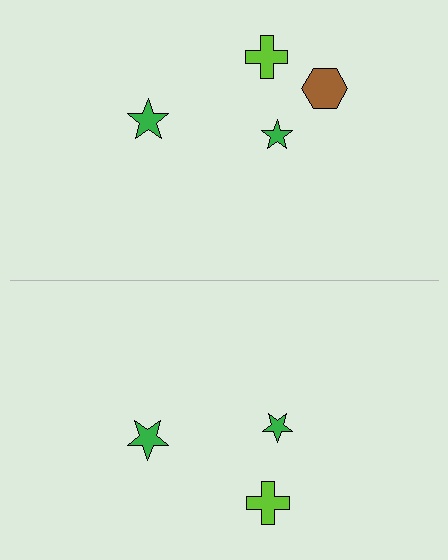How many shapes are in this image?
There are 7 shapes in this image.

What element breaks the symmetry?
A brown hexagon is missing from the bottom side.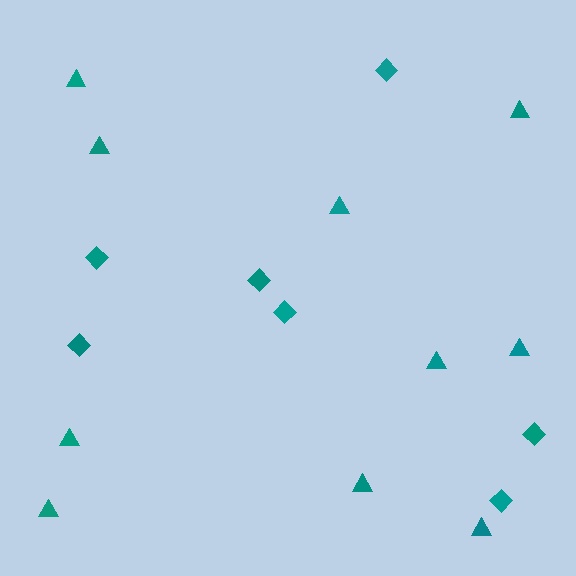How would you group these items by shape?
There are 2 groups: one group of triangles (10) and one group of diamonds (7).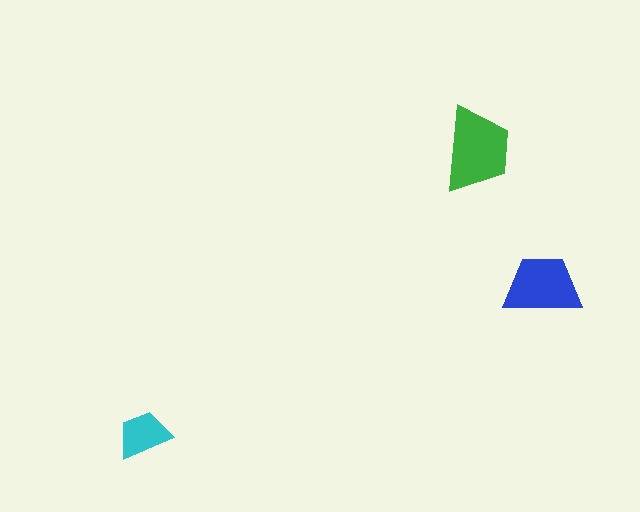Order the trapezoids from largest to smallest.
the green one, the blue one, the cyan one.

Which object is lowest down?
The cyan trapezoid is bottommost.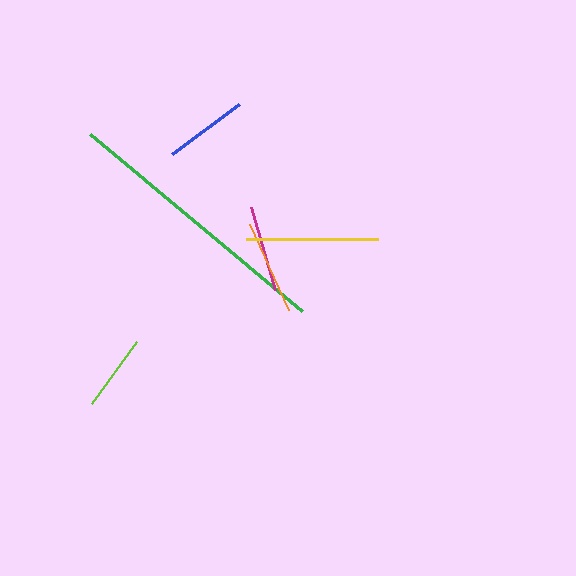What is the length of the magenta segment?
The magenta segment is approximately 86 pixels long.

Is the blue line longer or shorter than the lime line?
The blue line is longer than the lime line.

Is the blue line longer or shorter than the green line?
The green line is longer than the blue line.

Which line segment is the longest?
The green line is the longest at approximately 277 pixels.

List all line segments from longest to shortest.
From longest to shortest: green, yellow, orange, magenta, blue, lime.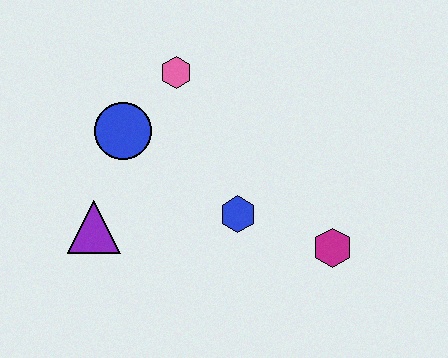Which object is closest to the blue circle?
The pink hexagon is closest to the blue circle.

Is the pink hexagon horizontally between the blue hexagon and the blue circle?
Yes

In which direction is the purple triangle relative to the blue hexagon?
The purple triangle is to the left of the blue hexagon.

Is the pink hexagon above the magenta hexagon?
Yes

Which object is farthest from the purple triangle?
The magenta hexagon is farthest from the purple triangle.